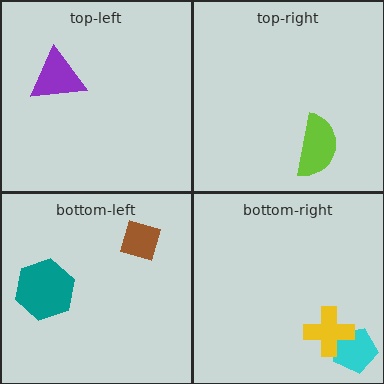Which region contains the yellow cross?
The bottom-right region.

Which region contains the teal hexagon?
The bottom-left region.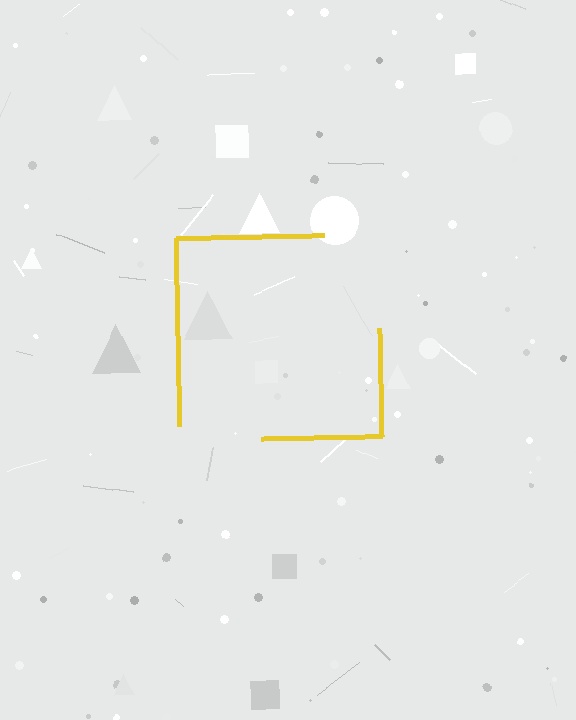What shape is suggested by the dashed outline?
The dashed outline suggests a square.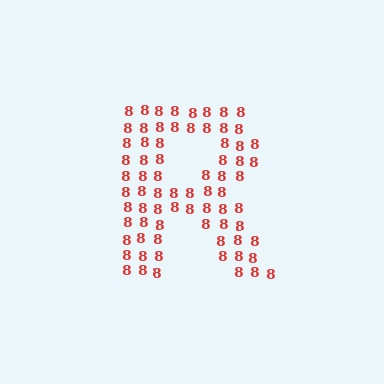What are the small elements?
The small elements are digit 8's.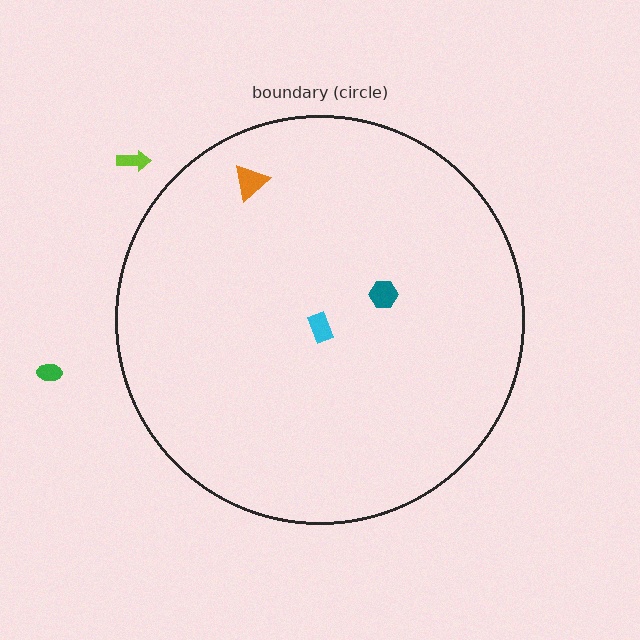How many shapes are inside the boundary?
3 inside, 2 outside.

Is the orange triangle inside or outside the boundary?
Inside.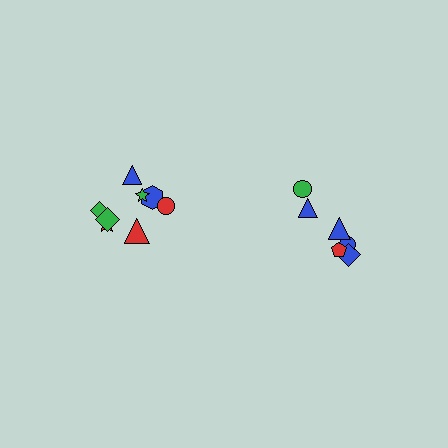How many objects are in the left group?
There are 8 objects.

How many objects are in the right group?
There are 6 objects.